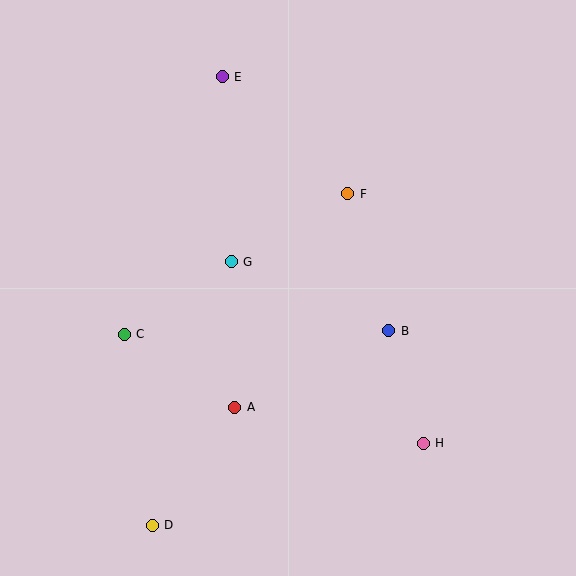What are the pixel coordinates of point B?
Point B is at (389, 331).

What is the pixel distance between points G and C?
The distance between G and C is 129 pixels.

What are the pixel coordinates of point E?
Point E is at (222, 77).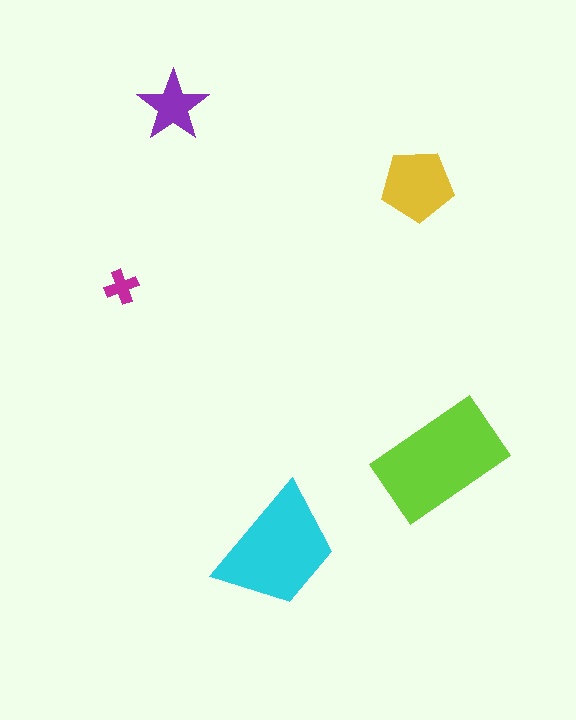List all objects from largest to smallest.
The lime rectangle, the cyan trapezoid, the yellow pentagon, the purple star, the magenta cross.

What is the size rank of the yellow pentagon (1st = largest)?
3rd.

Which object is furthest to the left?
The magenta cross is leftmost.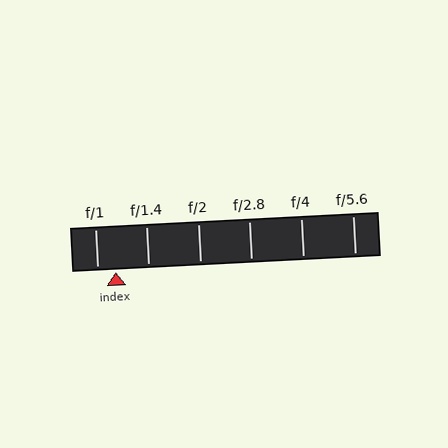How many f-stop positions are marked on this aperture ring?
There are 6 f-stop positions marked.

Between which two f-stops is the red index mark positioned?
The index mark is between f/1 and f/1.4.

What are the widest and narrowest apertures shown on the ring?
The widest aperture shown is f/1 and the narrowest is f/5.6.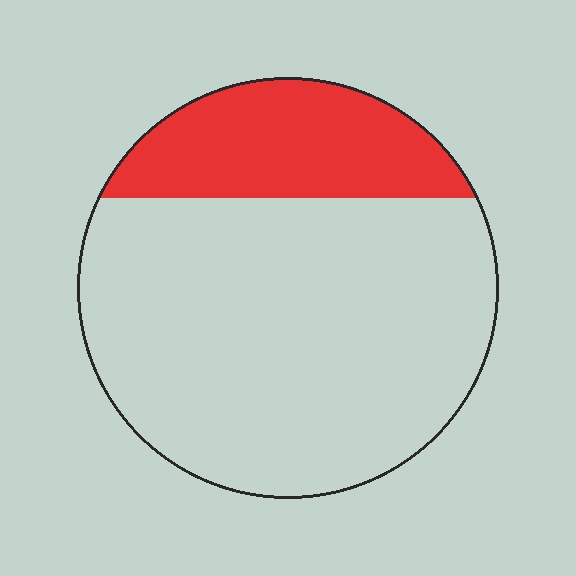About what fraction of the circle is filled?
About one quarter (1/4).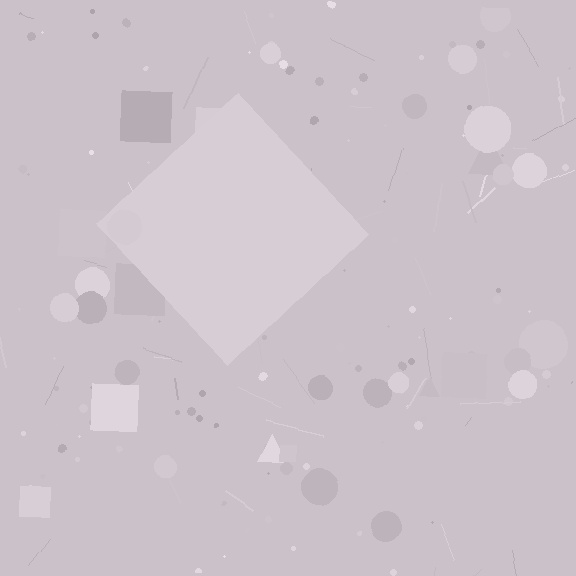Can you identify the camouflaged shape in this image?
The camouflaged shape is a diamond.